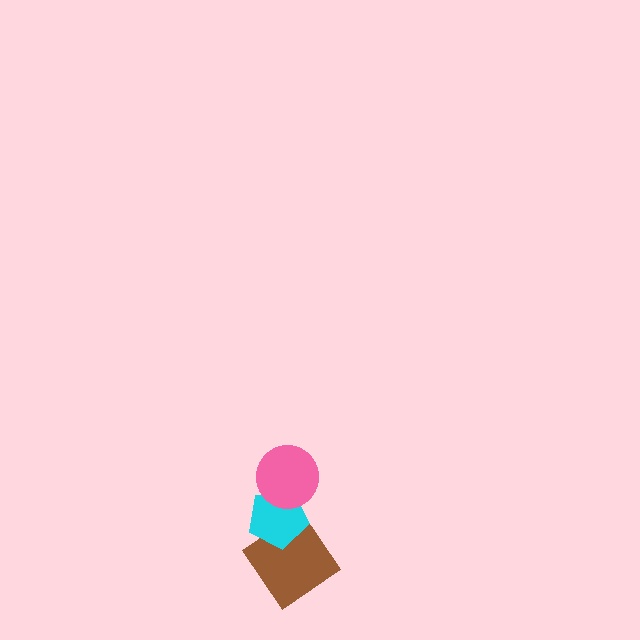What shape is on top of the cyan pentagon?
The pink circle is on top of the cyan pentagon.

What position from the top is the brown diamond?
The brown diamond is 3rd from the top.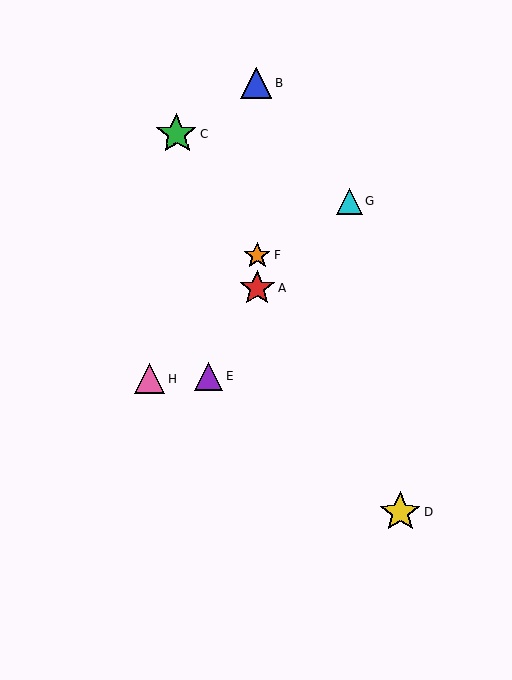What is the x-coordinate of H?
Object H is at x≈150.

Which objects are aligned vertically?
Objects A, B, F are aligned vertically.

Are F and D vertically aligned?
No, F is at x≈257 and D is at x≈401.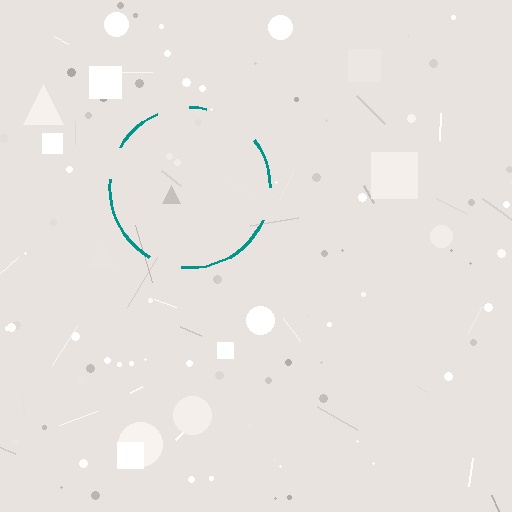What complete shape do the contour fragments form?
The contour fragments form a circle.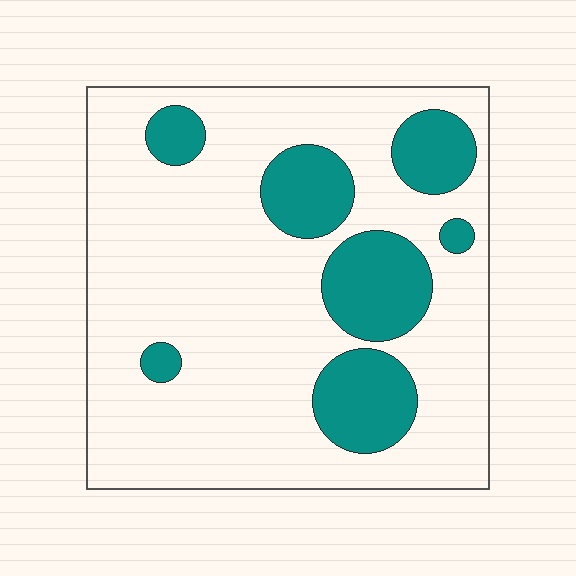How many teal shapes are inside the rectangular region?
7.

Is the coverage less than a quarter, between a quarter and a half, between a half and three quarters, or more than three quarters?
Less than a quarter.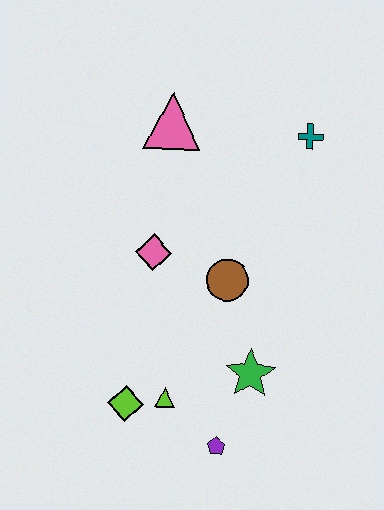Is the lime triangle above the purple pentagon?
Yes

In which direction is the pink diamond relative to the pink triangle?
The pink diamond is below the pink triangle.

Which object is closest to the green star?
The purple pentagon is closest to the green star.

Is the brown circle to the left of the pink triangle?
No